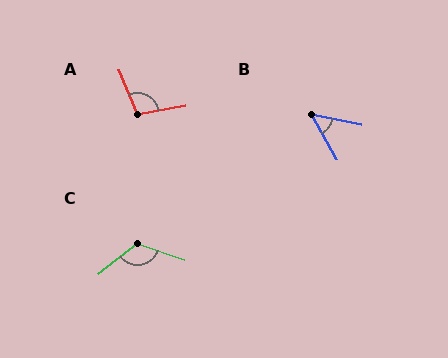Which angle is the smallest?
B, at approximately 50 degrees.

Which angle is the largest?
C, at approximately 123 degrees.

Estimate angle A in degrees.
Approximately 103 degrees.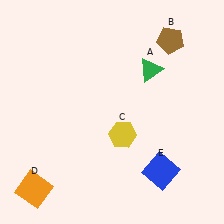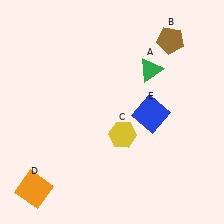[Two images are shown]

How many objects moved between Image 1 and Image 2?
1 object moved between the two images.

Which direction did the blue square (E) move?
The blue square (E) moved up.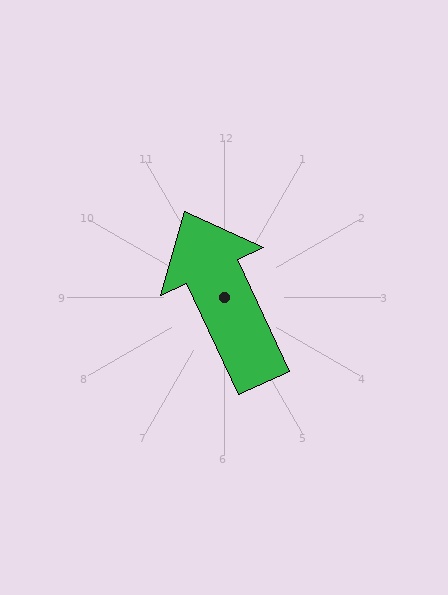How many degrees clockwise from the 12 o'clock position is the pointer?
Approximately 335 degrees.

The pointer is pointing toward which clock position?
Roughly 11 o'clock.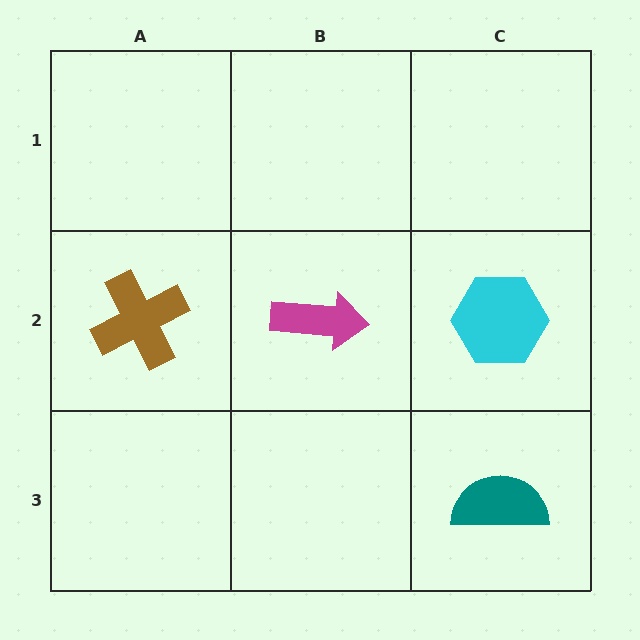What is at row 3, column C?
A teal semicircle.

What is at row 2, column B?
A magenta arrow.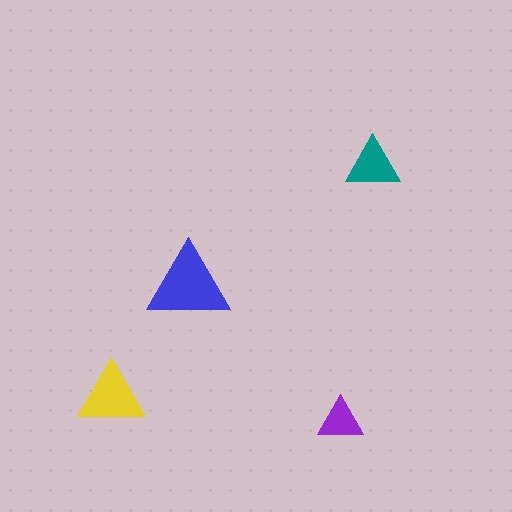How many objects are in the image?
There are 4 objects in the image.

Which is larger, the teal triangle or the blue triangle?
The blue one.